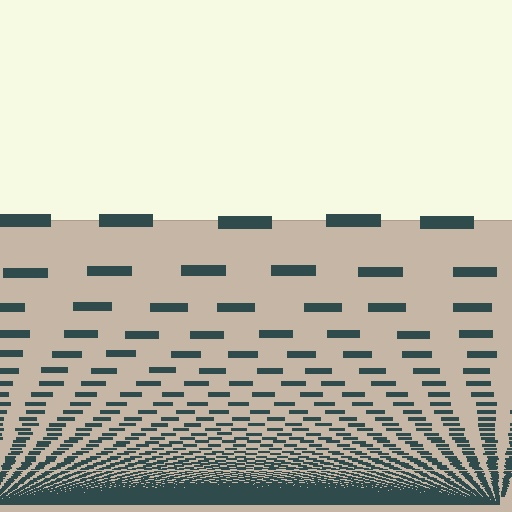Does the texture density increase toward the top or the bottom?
Density increases toward the bottom.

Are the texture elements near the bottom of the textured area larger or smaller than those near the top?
Smaller. The gradient is inverted — elements near the bottom are smaller and denser.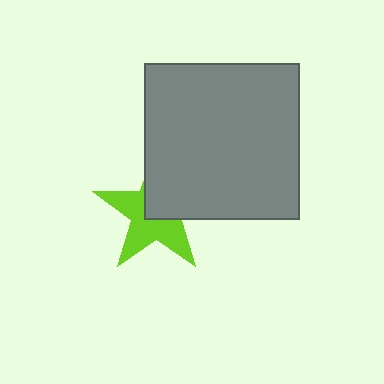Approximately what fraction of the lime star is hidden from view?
Roughly 45% of the lime star is hidden behind the gray rectangle.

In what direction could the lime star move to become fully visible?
The lime star could move toward the lower-left. That would shift it out from behind the gray rectangle entirely.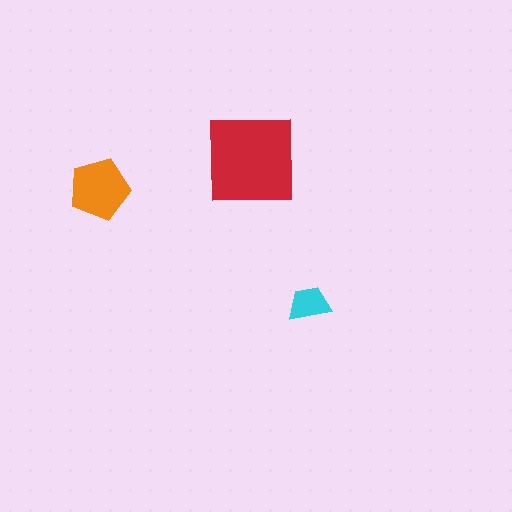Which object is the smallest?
The cyan trapezoid.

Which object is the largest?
The red square.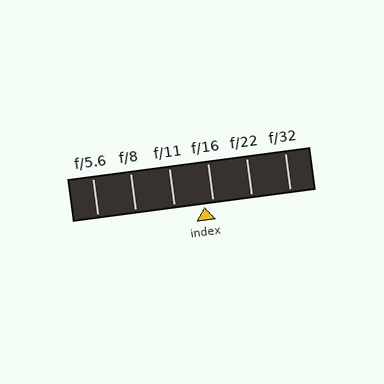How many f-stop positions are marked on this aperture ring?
There are 6 f-stop positions marked.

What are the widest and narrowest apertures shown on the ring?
The widest aperture shown is f/5.6 and the narrowest is f/32.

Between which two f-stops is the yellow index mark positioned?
The index mark is between f/11 and f/16.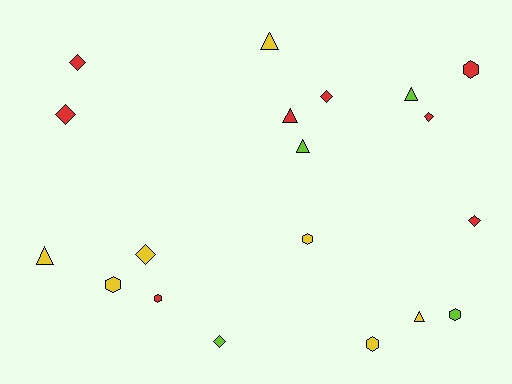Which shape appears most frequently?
Diamond, with 7 objects.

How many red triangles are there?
There is 1 red triangle.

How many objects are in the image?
There are 19 objects.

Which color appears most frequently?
Red, with 8 objects.